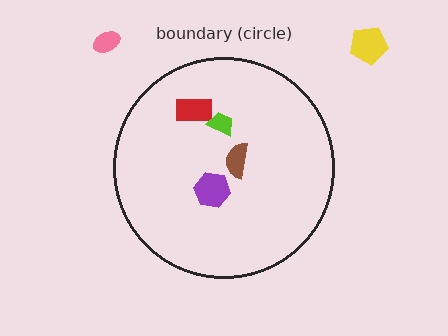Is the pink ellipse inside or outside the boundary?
Outside.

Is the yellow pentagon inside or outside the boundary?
Outside.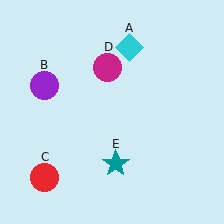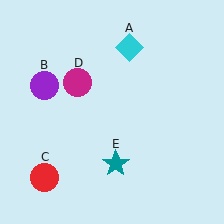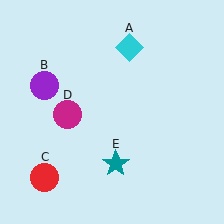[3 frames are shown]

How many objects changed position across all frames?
1 object changed position: magenta circle (object D).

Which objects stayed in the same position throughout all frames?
Cyan diamond (object A) and purple circle (object B) and red circle (object C) and teal star (object E) remained stationary.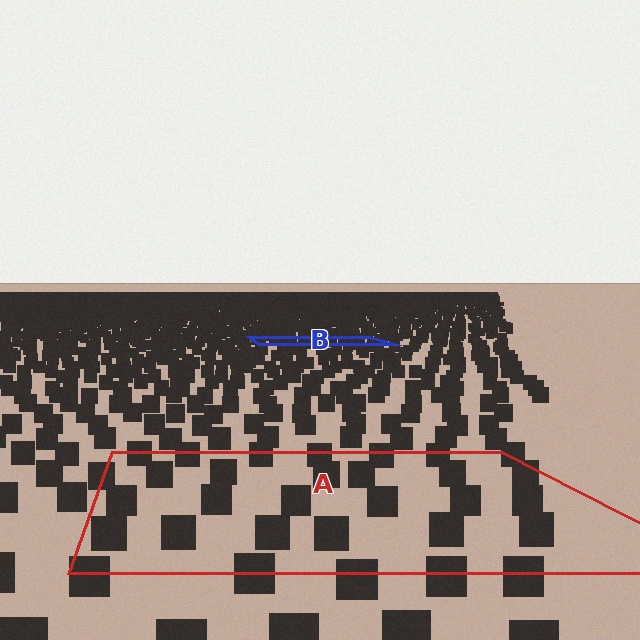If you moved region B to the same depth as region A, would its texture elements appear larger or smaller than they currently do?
They would appear larger. At a closer depth, the same texture elements are projected at a bigger on-screen size.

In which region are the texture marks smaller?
The texture marks are smaller in region B, because it is farther away.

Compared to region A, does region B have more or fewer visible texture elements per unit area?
Region B has more texture elements per unit area — they are packed more densely because it is farther away.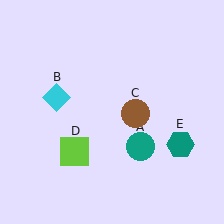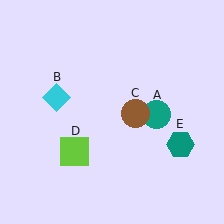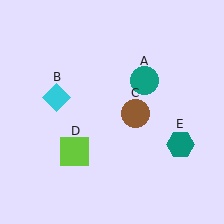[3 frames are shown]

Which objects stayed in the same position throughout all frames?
Cyan diamond (object B) and brown circle (object C) and lime square (object D) and teal hexagon (object E) remained stationary.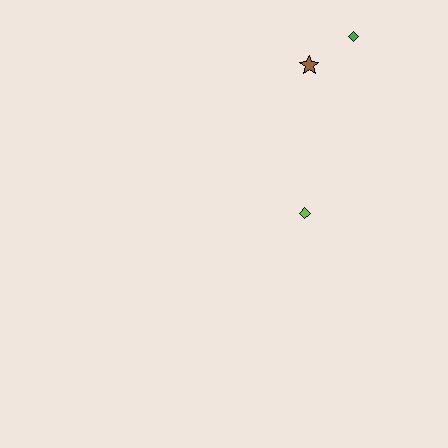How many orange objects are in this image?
There are no orange objects.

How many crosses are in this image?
There are no crosses.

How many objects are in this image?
There are 3 objects.